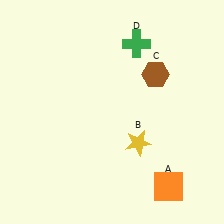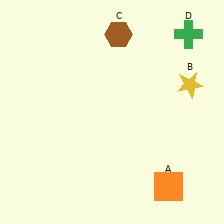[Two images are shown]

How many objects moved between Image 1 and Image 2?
3 objects moved between the two images.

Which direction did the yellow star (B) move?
The yellow star (B) moved up.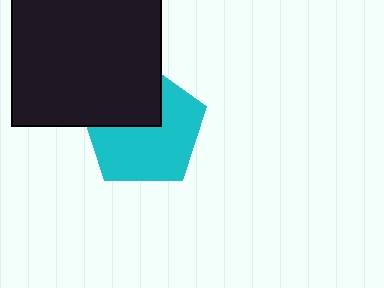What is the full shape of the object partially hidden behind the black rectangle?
The partially hidden object is a cyan pentagon.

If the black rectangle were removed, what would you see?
You would see the complete cyan pentagon.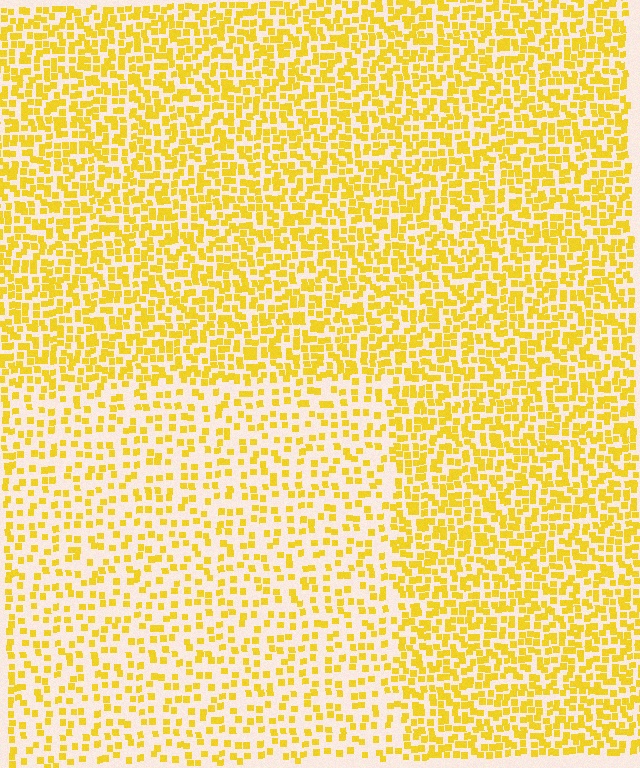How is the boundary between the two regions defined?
The boundary is defined by a change in element density (approximately 1.9x ratio). All elements are the same color, size, and shape.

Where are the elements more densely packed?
The elements are more densely packed outside the rectangle boundary.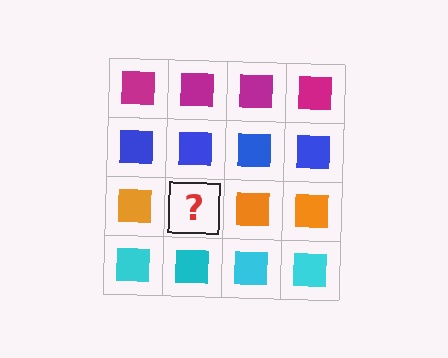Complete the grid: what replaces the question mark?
The question mark should be replaced with an orange square.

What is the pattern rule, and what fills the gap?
The rule is that each row has a consistent color. The gap should be filled with an orange square.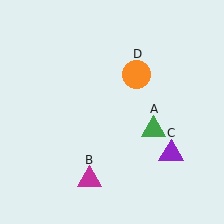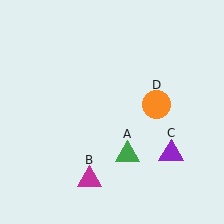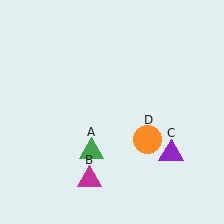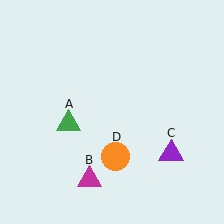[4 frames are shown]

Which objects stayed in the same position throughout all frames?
Magenta triangle (object B) and purple triangle (object C) remained stationary.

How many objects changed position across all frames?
2 objects changed position: green triangle (object A), orange circle (object D).